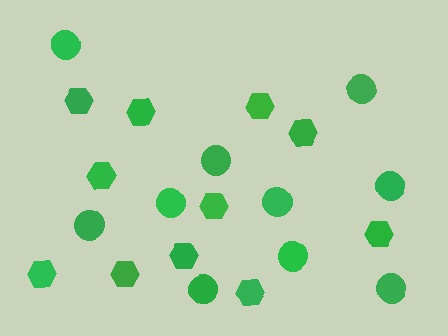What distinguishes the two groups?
There are 2 groups: one group of circles (10) and one group of hexagons (11).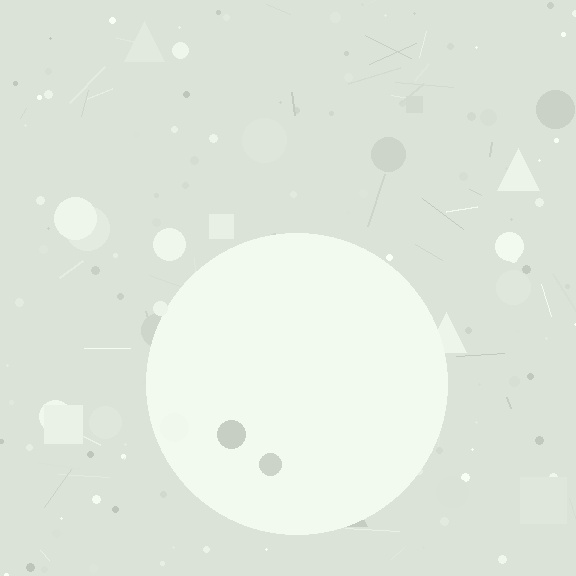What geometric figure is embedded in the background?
A circle is embedded in the background.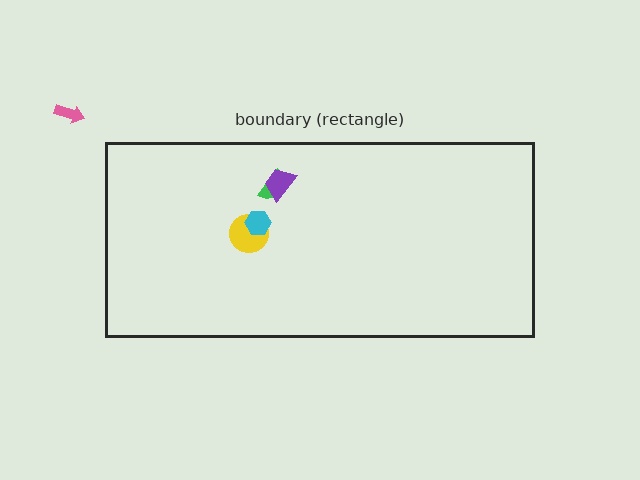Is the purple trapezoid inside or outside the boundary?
Inside.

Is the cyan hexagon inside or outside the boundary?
Inside.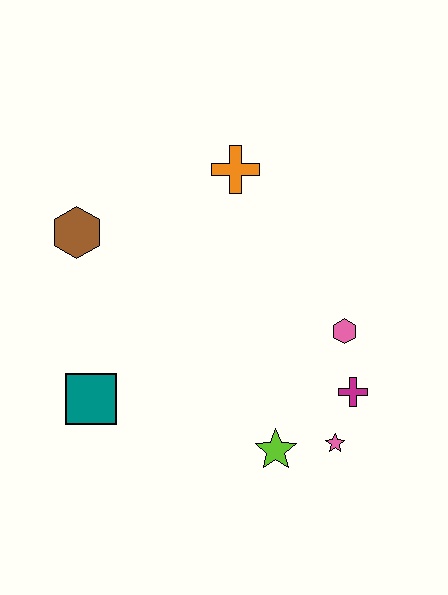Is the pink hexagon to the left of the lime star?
No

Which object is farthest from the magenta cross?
The brown hexagon is farthest from the magenta cross.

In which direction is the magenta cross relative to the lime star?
The magenta cross is to the right of the lime star.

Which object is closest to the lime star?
The pink star is closest to the lime star.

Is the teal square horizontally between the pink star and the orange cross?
No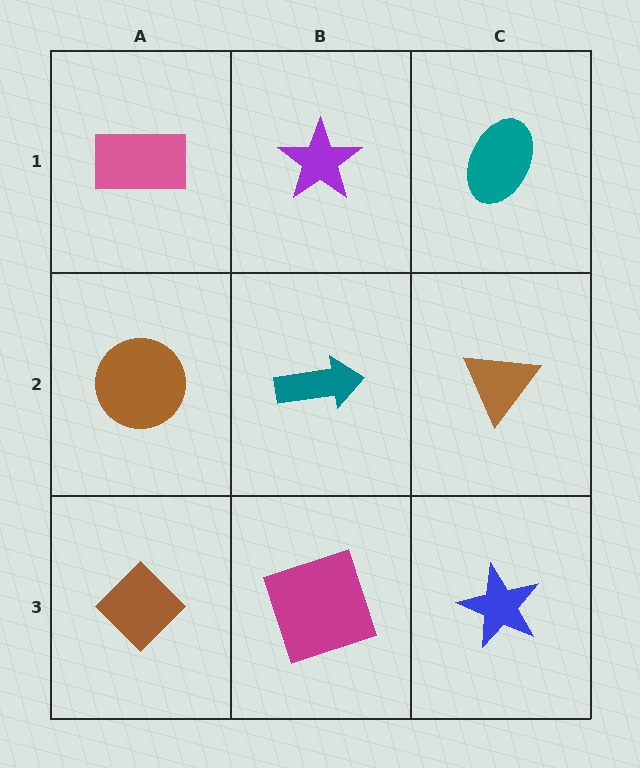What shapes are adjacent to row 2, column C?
A teal ellipse (row 1, column C), a blue star (row 3, column C), a teal arrow (row 2, column B).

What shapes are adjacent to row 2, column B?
A purple star (row 1, column B), a magenta square (row 3, column B), a brown circle (row 2, column A), a brown triangle (row 2, column C).